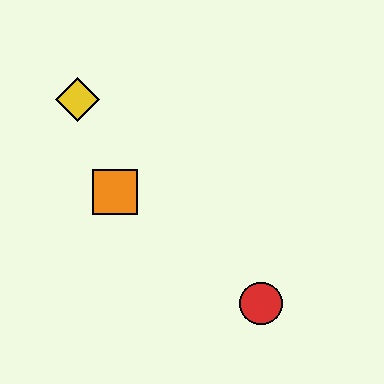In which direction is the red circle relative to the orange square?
The red circle is to the right of the orange square.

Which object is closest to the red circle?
The orange square is closest to the red circle.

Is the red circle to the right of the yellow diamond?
Yes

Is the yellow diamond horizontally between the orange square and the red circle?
No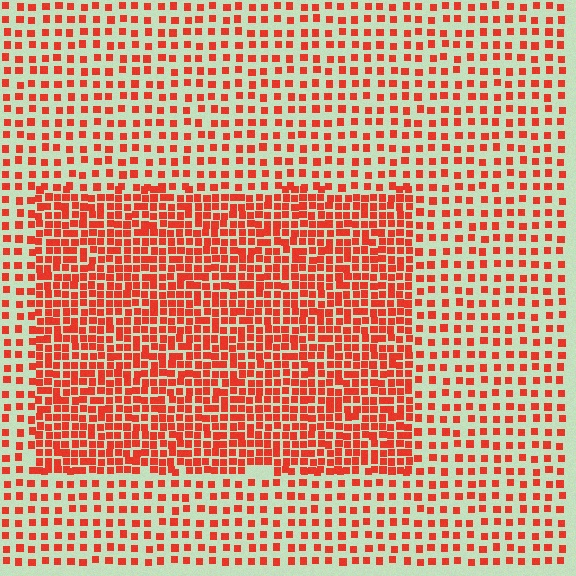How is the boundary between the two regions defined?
The boundary is defined by a change in element density (approximately 2.2x ratio). All elements are the same color, size, and shape.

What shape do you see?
I see a rectangle.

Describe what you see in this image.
The image contains small red elements arranged at two different densities. A rectangle-shaped region is visible where the elements are more densely packed than the surrounding area.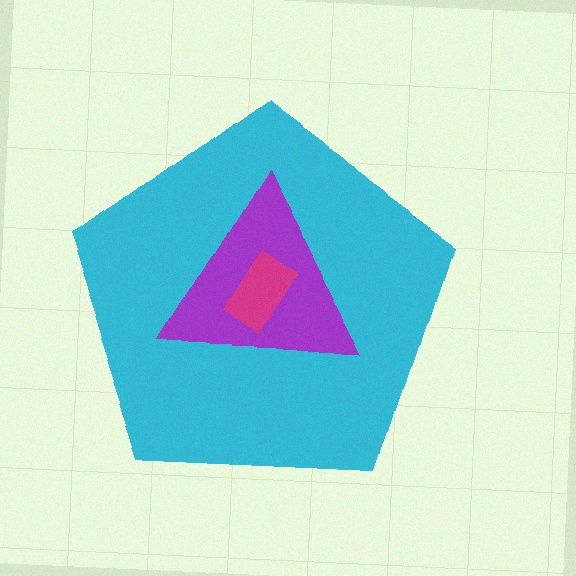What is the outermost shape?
The cyan pentagon.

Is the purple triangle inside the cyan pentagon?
Yes.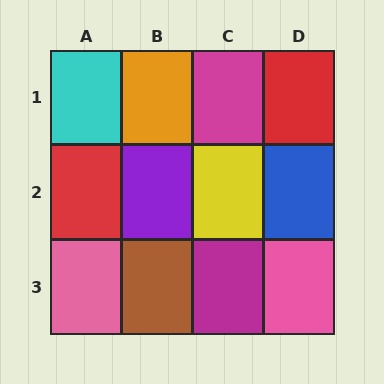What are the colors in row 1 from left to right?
Cyan, orange, magenta, red.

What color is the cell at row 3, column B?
Brown.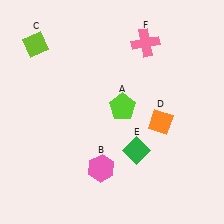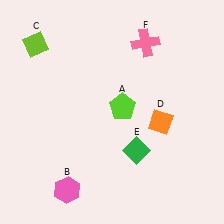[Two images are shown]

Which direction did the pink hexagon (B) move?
The pink hexagon (B) moved left.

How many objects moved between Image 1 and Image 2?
1 object moved between the two images.